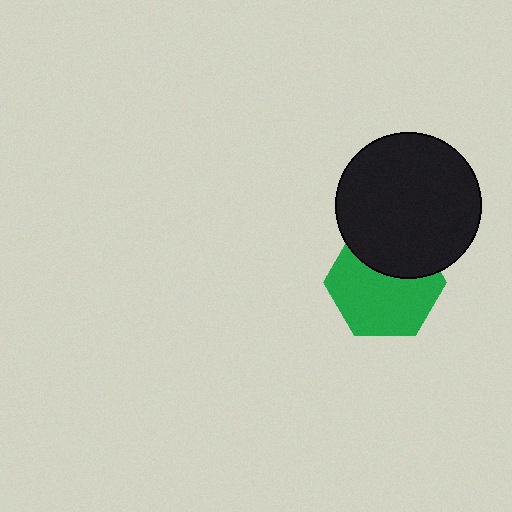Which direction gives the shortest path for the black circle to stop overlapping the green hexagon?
Moving up gives the shortest separation.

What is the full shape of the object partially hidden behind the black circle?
The partially hidden object is a green hexagon.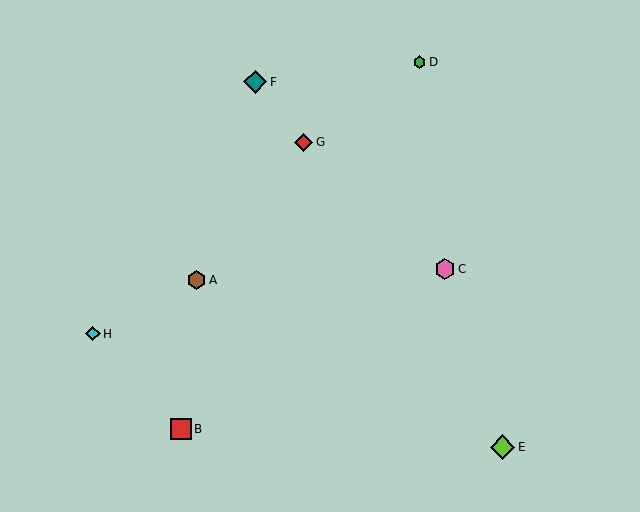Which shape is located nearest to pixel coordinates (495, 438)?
The lime diamond (labeled E) at (502, 447) is nearest to that location.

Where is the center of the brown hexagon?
The center of the brown hexagon is at (196, 280).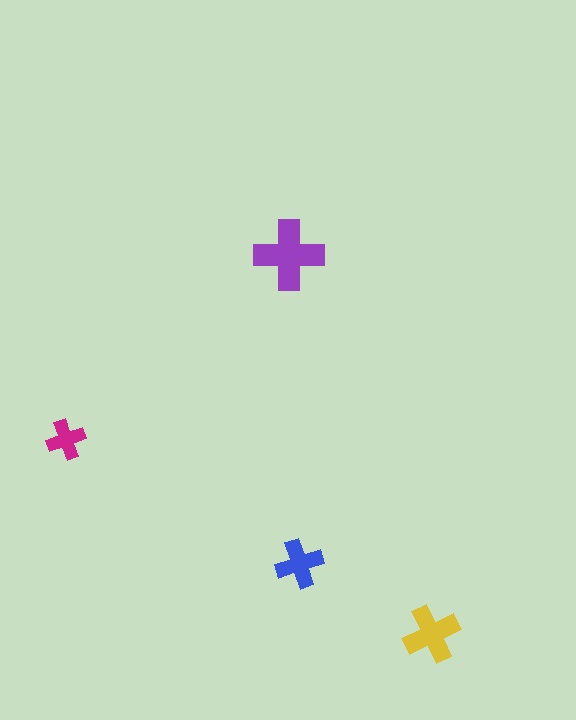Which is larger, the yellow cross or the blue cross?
The yellow one.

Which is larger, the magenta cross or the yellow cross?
The yellow one.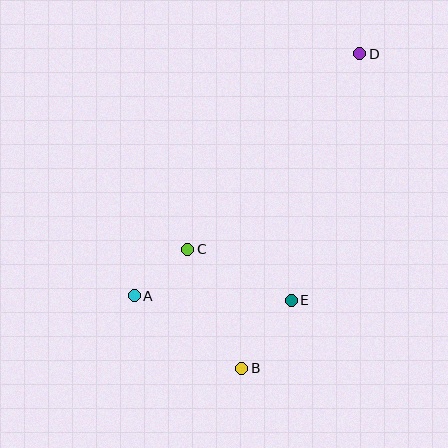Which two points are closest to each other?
Points A and C are closest to each other.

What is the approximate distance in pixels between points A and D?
The distance between A and D is approximately 331 pixels.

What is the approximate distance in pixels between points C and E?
The distance between C and E is approximately 115 pixels.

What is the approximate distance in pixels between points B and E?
The distance between B and E is approximately 84 pixels.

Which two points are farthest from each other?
Points B and D are farthest from each other.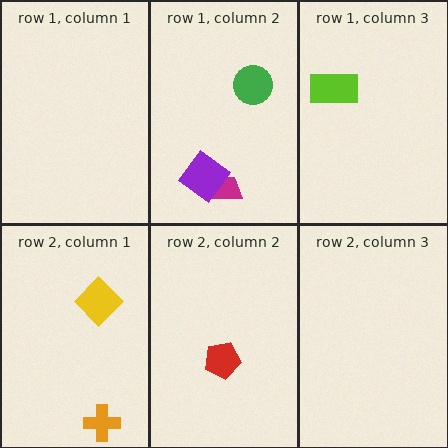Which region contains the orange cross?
The row 2, column 1 region.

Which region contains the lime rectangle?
The row 1, column 3 region.